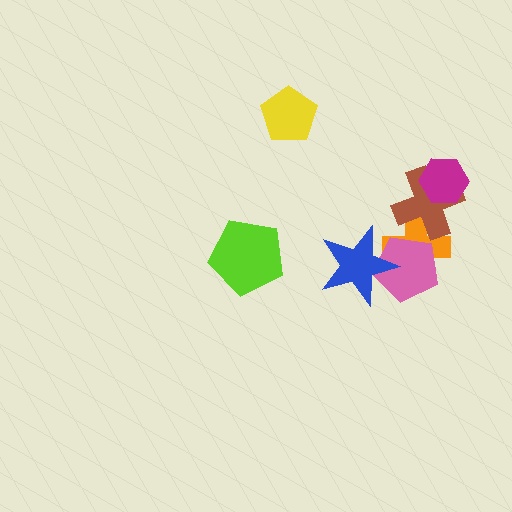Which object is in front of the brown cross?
The magenta hexagon is in front of the brown cross.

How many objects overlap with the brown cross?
2 objects overlap with the brown cross.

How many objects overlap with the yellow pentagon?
0 objects overlap with the yellow pentagon.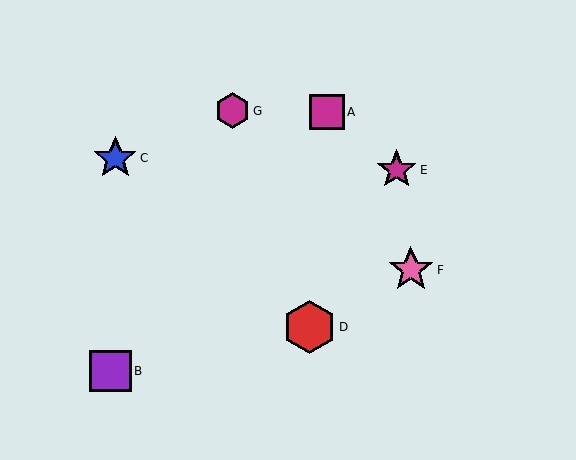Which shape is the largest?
The red hexagon (labeled D) is the largest.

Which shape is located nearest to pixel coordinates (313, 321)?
The red hexagon (labeled D) at (310, 327) is nearest to that location.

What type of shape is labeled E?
Shape E is a magenta star.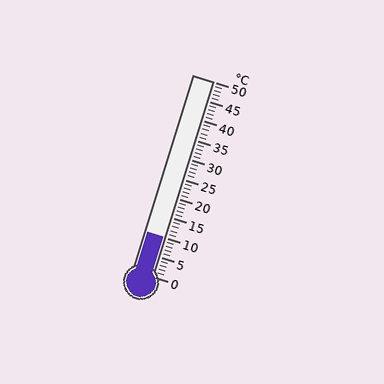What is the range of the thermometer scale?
The thermometer scale ranges from 0°C to 50°C.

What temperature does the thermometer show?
The thermometer shows approximately 10°C.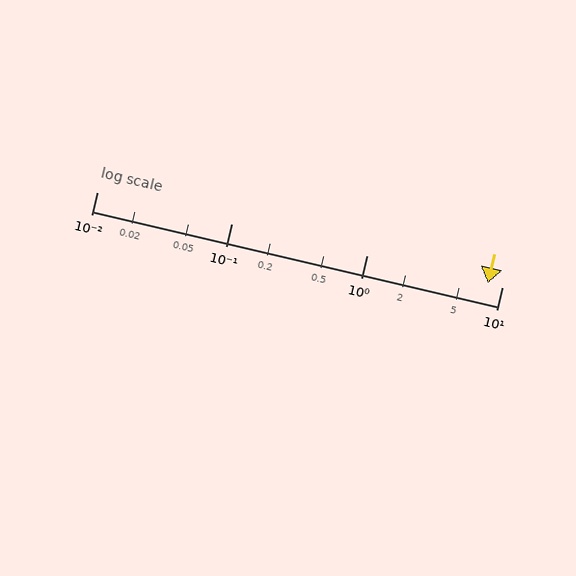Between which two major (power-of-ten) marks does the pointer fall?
The pointer is between 1 and 10.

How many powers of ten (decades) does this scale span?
The scale spans 3 decades, from 0.01 to 10.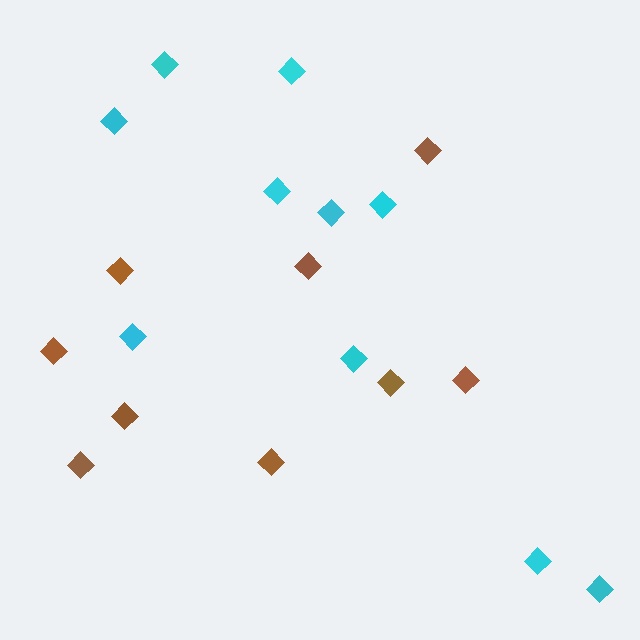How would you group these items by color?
There are 2 groups: one group of cyan diamonds (10) and one group of brown diamonds (9).